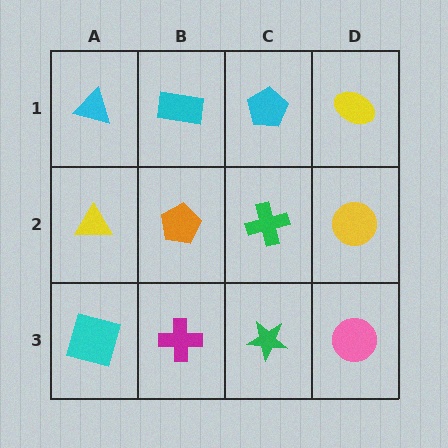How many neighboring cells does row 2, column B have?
4.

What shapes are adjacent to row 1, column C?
A green cross (row 2, column C), a cyan rectangle (row 1, column B), a yellow ellipse (row 1, column D).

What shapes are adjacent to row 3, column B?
An orange pentagon (row 2, column B), a cyan square (row 3, column A), a green star (row 3, column C).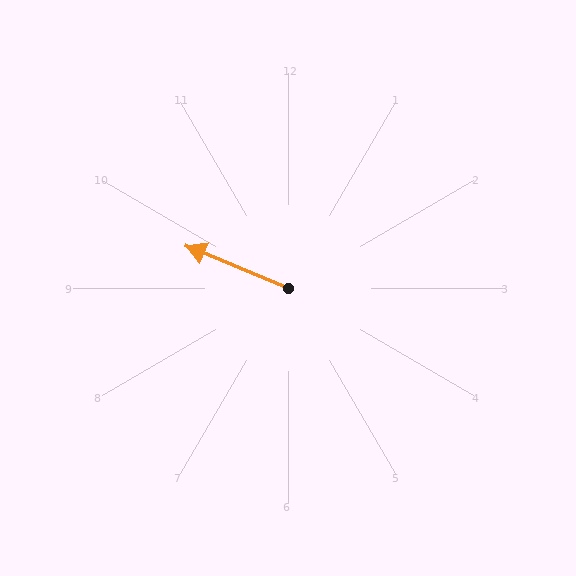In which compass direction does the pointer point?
Northwest.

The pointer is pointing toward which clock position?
Roughly 10 o'clock.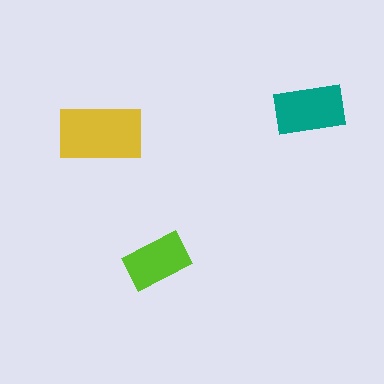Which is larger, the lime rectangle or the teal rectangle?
The teal one.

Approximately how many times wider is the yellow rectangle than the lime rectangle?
About 1.5 times wider.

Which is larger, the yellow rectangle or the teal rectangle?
The yellow one.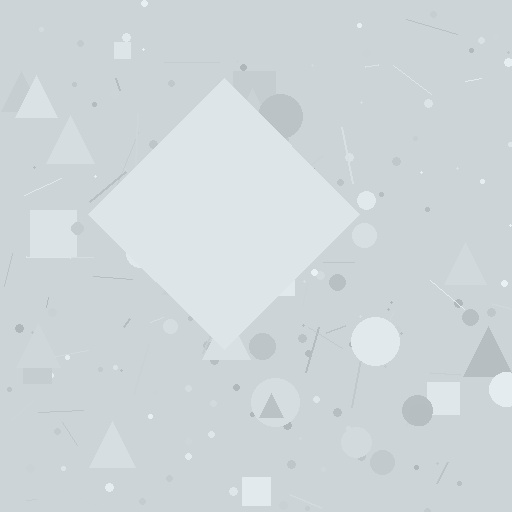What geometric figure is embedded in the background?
A diamond is embedded in the background.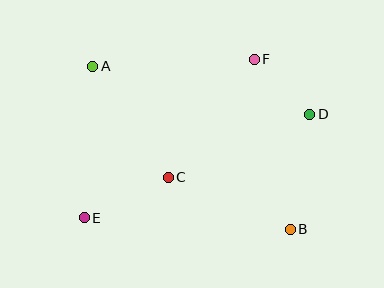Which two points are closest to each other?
Points D and F are closest to each other.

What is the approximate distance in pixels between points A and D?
The distance between A and D is approximately 222 pixels.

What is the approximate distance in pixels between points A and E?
The distance between A and E is approximately 152 pixels.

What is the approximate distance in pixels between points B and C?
The distance between B and C is approximately 133 pixels.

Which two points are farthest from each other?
Points A and B are farthest from each other.